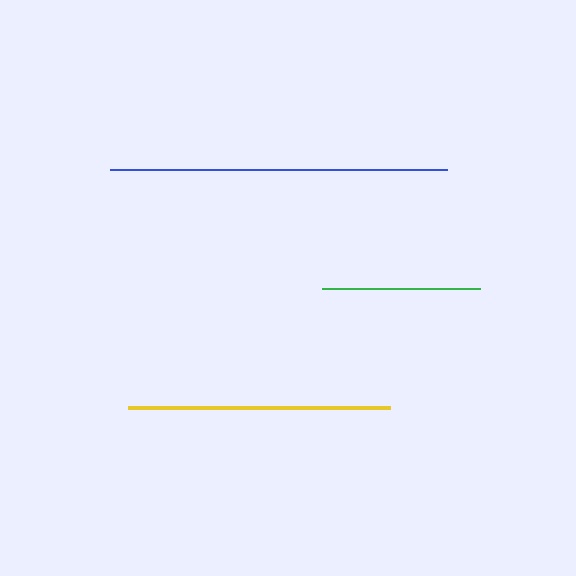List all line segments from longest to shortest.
From longest to shortest: blue, yellow, green.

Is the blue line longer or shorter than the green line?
The blue line is longer than the green line.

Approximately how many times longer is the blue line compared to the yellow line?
The blue line is approximately 1.3 times the length of the yellow line.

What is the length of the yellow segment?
The yellow segment is approximately 262 pixels long.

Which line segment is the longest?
The blue line is the longest at approximately 338 pixels.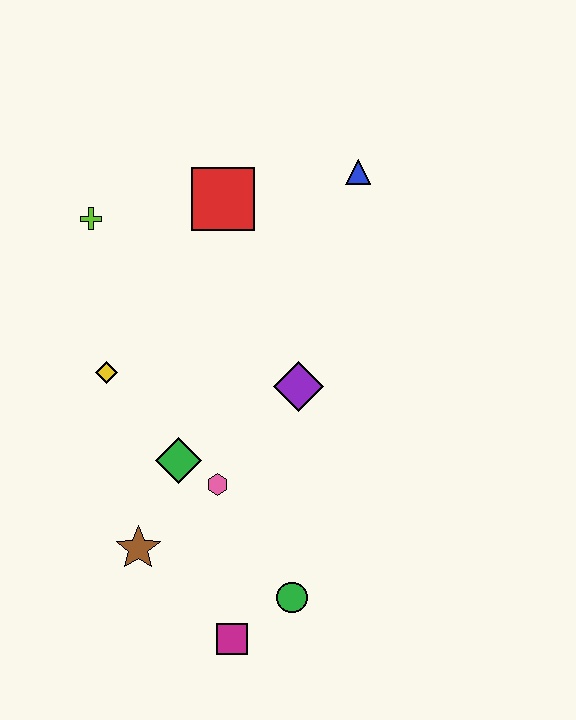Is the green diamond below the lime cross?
Yes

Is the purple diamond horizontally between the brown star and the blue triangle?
Yes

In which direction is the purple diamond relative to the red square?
The purple diamond is below the red square.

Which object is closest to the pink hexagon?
The green diamond is closest to the pink hexagon.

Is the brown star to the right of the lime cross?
Yes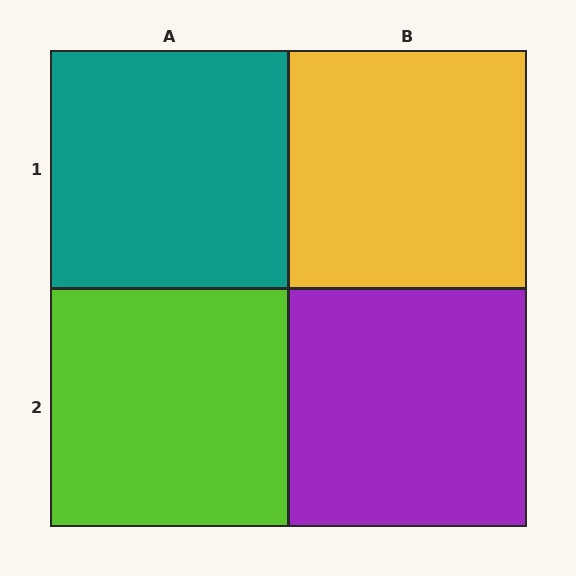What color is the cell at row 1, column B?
Yellow.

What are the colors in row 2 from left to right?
Lime, purple.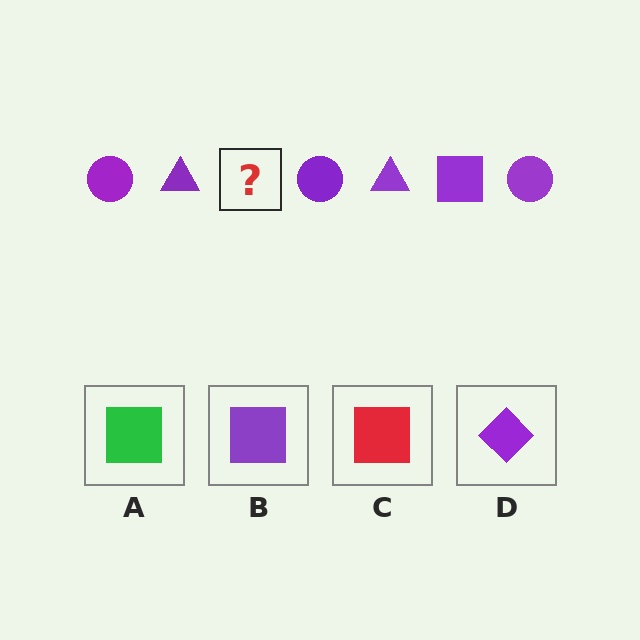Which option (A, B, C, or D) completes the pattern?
B.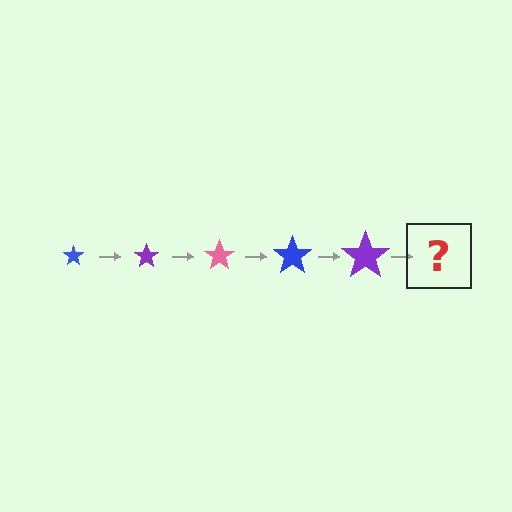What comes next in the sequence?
The next element should be a pink star, larger than the previous one.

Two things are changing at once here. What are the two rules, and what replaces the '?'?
The two rules are that the star grows larger each step and the color cycles through blue, purple, and pink. The '?' should be a pink star, larger than the previous one.